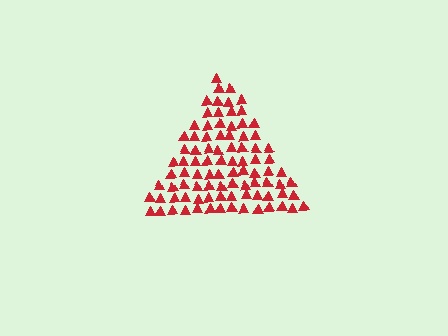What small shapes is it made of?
It is made of small triangles.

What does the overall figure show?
The overall figure shows a triangle.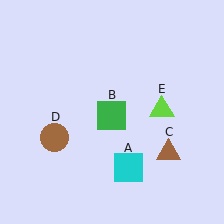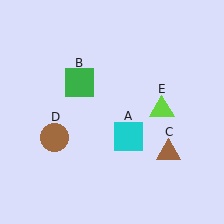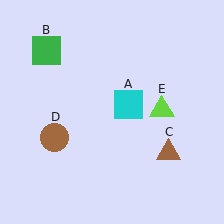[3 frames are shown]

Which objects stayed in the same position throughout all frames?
Brown triangle (object C) and brown circle (object D) and lime triangle (object E) remained stationary.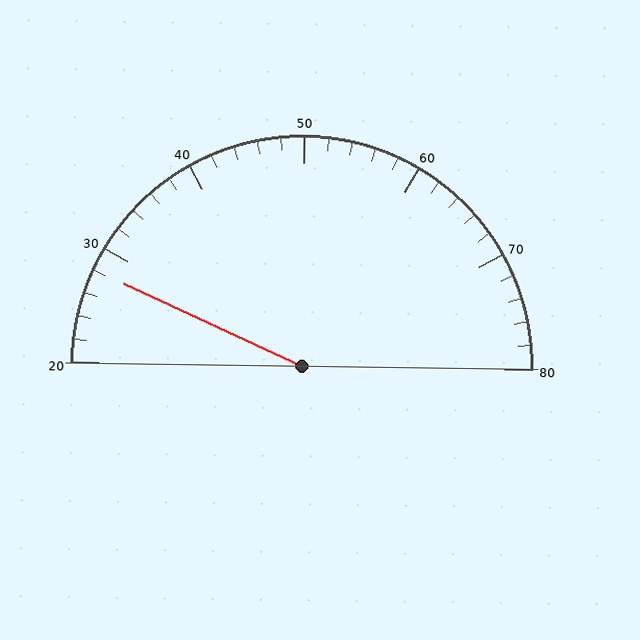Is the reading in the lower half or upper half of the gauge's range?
The reading is in the lower half of the range (20 to 80).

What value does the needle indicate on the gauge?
The needle indicates approximately 28.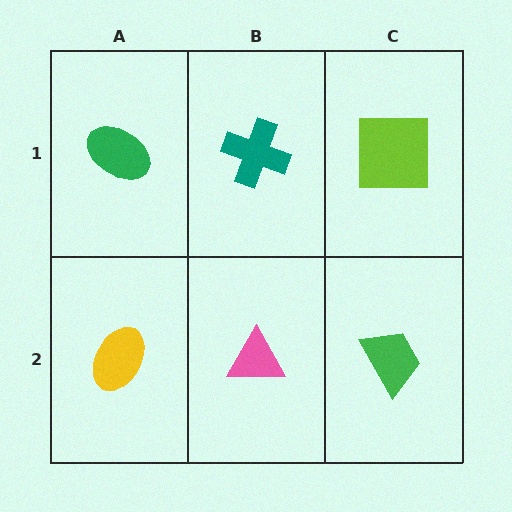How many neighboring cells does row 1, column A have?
2.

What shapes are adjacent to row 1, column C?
A green trapezoid (row 2, column C), a teal cross (row 1, column B).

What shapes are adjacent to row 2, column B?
A teal cross (row 1, column B), a yellow ellipse (row 2, column A), a green trapezoid (row 2, column C).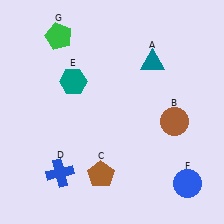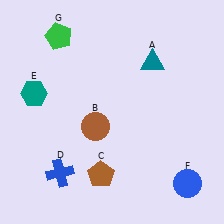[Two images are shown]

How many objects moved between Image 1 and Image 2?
2 objects moved between the two images.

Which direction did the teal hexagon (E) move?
The teal hexagon (E) moved left.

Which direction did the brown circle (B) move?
The brown circle (B) moved left.